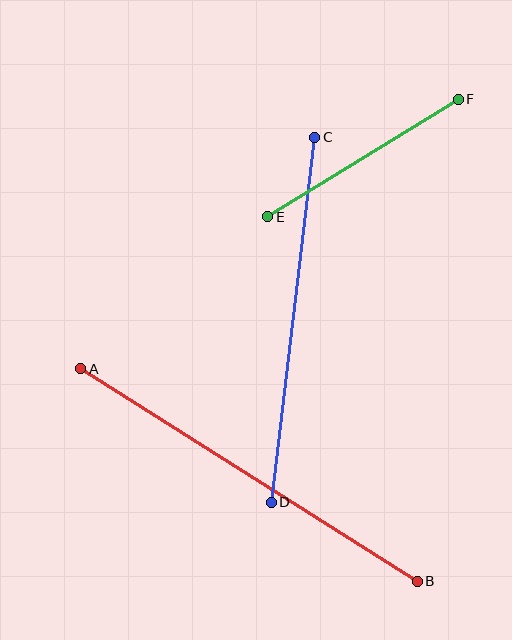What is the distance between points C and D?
The distance is approximately 368 pixels.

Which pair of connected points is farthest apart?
Points A and B are farthest apart.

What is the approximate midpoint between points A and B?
The midpoint is at approximately (249, 475) pixels.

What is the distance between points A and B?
The distance is approximately 398 pixels.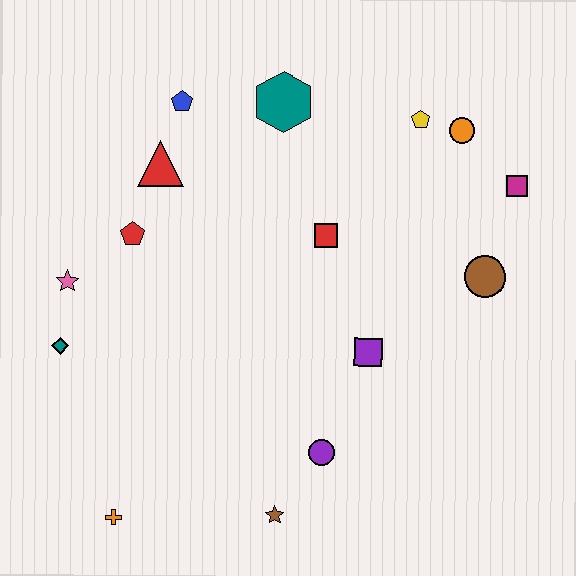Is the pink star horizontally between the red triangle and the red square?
No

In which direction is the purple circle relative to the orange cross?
The purple circle is to the right of the orange cross.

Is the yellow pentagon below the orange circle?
No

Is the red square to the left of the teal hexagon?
No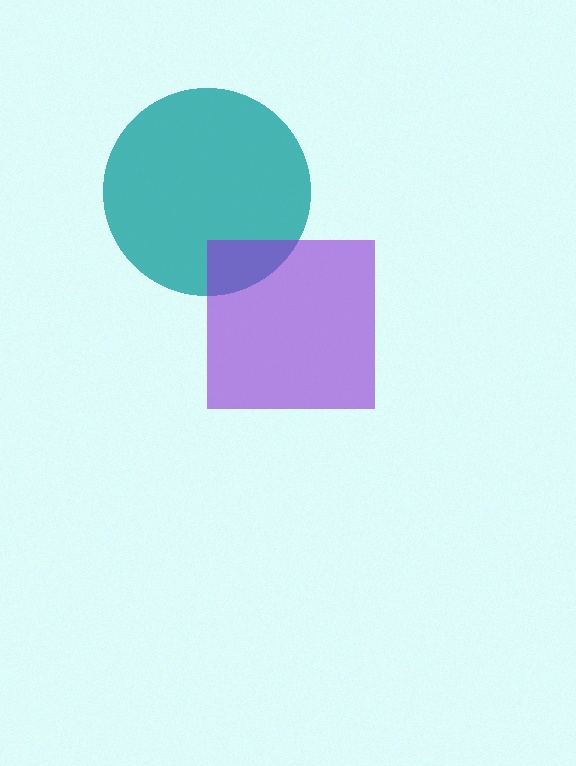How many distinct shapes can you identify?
There are 2 distinct shapes: a teal circle, a purple square.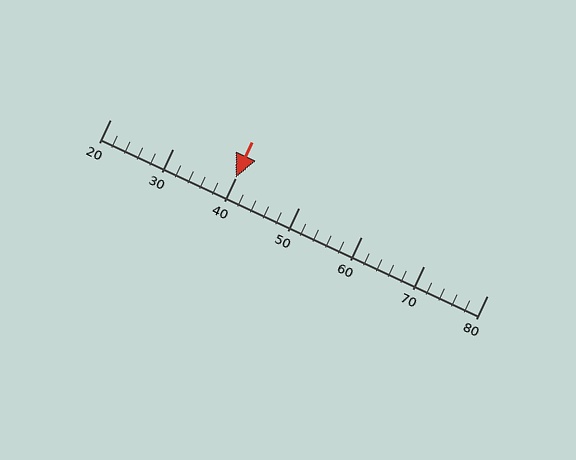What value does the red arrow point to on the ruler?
The red arrow points to approximately 40.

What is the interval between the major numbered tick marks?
The major tick marks are spaced 10 units apart.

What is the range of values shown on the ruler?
The ruler shows values from 20 to 80.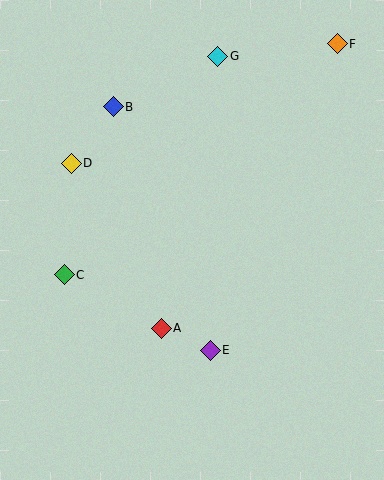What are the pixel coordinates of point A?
Point A is at (161, 328).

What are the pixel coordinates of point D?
Point D is at (71, 163).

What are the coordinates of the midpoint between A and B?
The midpoint between A and B is at (137, 217).